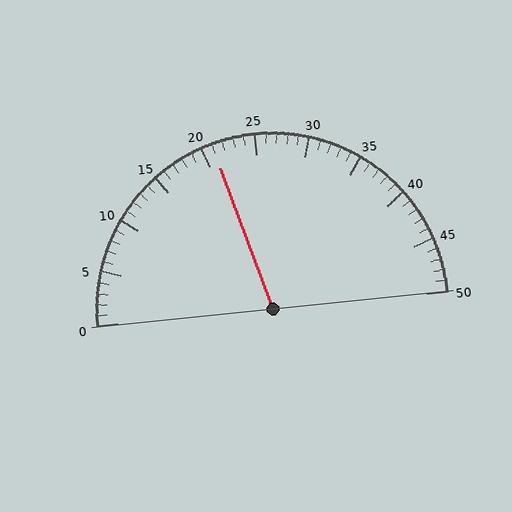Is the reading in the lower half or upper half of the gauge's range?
The reading is in the lower half of the range (0 to 50).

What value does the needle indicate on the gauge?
The needle indicates approximately 21.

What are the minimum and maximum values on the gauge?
The gauge ranges from 0 to 50.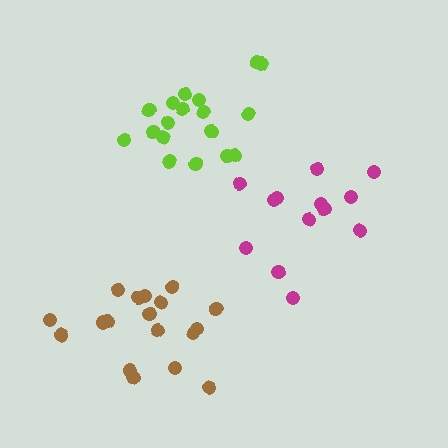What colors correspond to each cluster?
The clusters are colored: lime, brown, magenta.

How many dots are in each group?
Group 1: 18 dots, Group 2: 18 dots, Group 3: 13 dots (49 total).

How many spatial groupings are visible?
There are 3 spatial groupings.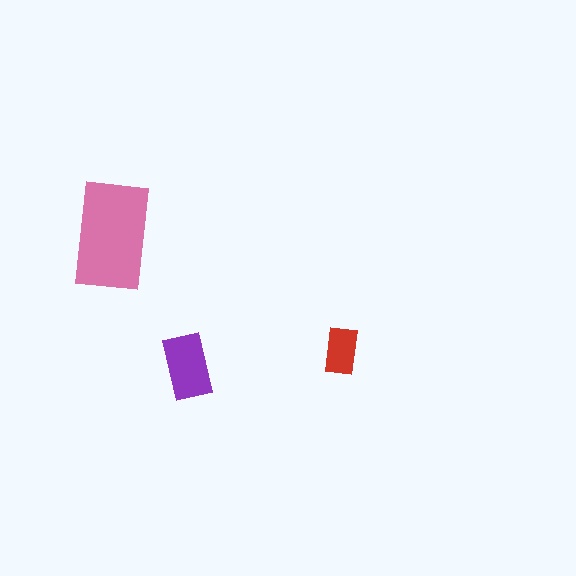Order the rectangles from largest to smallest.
the pink one, the purple one, the red one.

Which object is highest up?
The pink rectangle is topmost.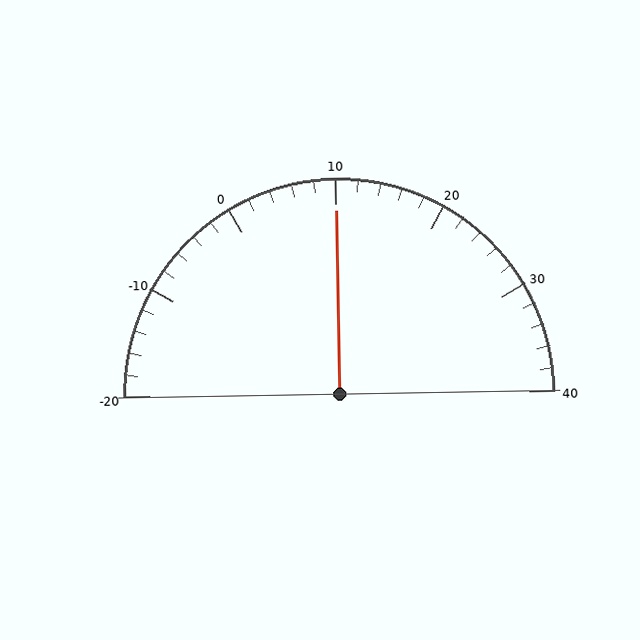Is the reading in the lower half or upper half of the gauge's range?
The reading is in the upper half of the range (-20 to 40).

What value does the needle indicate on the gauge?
The needle indicates approximately 10.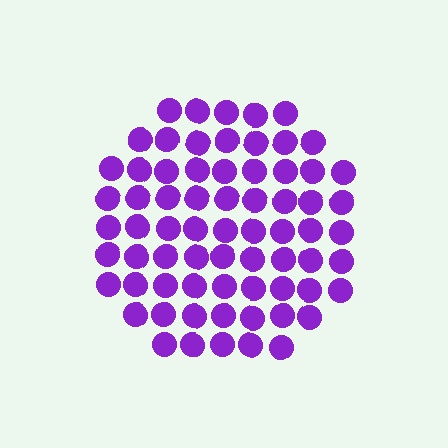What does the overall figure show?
The overall figure shows a circle.